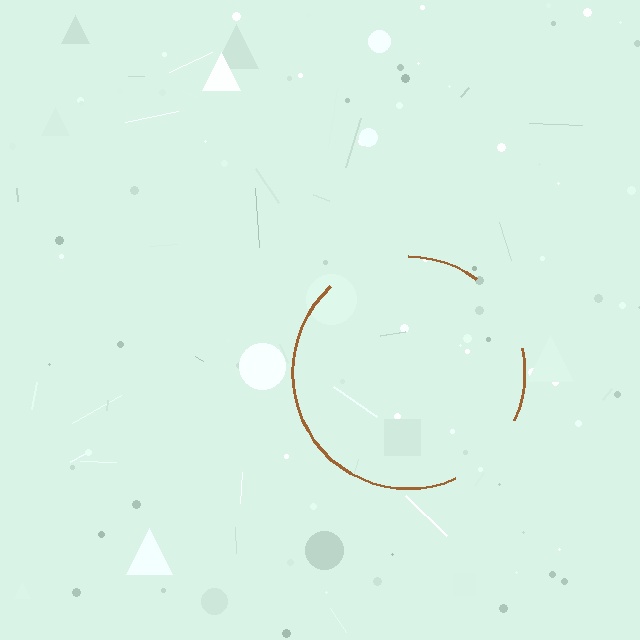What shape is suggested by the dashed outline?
The dashed outline suggests a circle.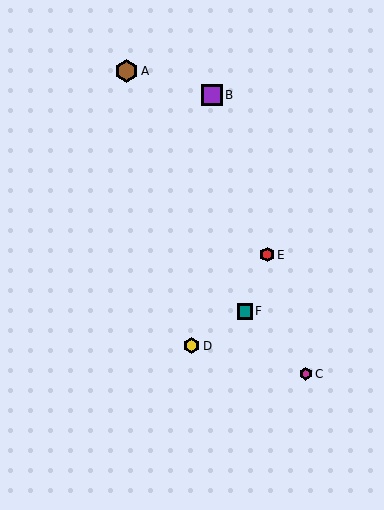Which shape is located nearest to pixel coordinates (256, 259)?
The red hexagon (labeled E) at (267, 255) is nearest to that location.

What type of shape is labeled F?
Shape F is a teal square.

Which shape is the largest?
The brown hexagon (labeled A) is the largest.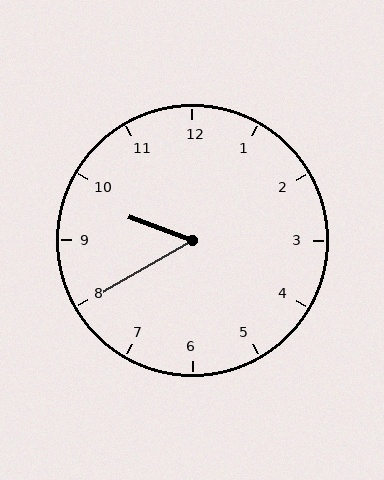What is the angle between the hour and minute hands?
Approximately 50 degrees.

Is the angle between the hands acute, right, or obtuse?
It is acute.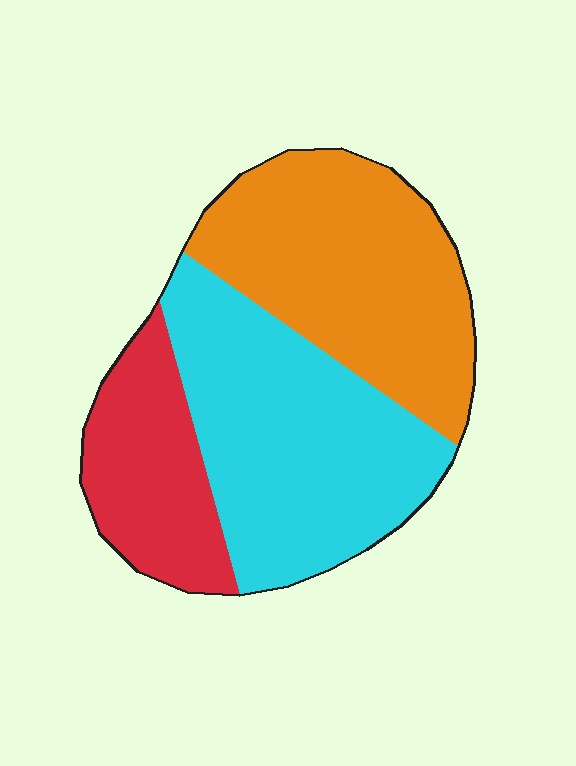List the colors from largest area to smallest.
From largest to smallest: cyan, orange, red.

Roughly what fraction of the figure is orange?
Orange takes up about three eighths (3/8) of the figure.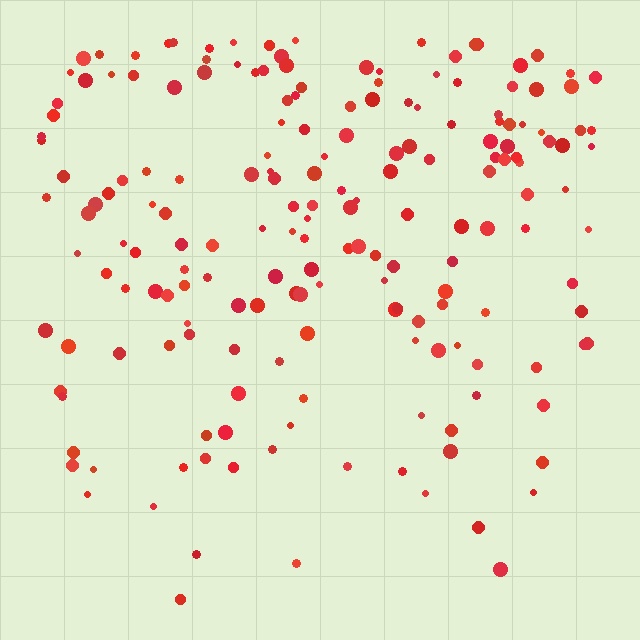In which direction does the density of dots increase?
From bottom to top, with the top side densest.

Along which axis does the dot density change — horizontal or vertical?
Vertical.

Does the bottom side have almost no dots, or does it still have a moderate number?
Still a moderate number, just noticeably fewer than the top.